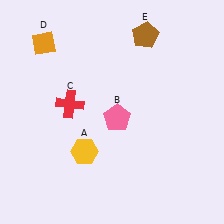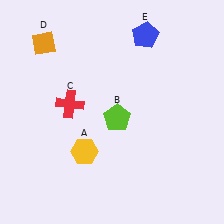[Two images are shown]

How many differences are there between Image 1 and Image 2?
There are 2 differences between the two images.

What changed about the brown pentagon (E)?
In Image 1, E is brown. In Image 2, it changed to blue.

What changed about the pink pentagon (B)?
In Image 1, B is pink. In Image 2, it changed to lime.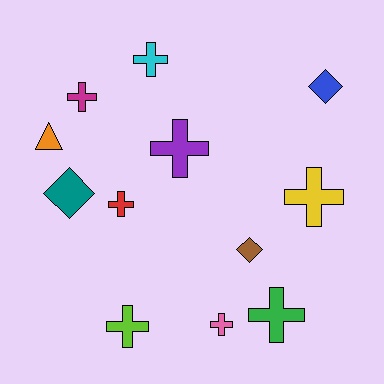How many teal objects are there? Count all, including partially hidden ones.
There is 1 teal object.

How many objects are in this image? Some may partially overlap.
There are 12 objects.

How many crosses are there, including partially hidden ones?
There are 8 crosses.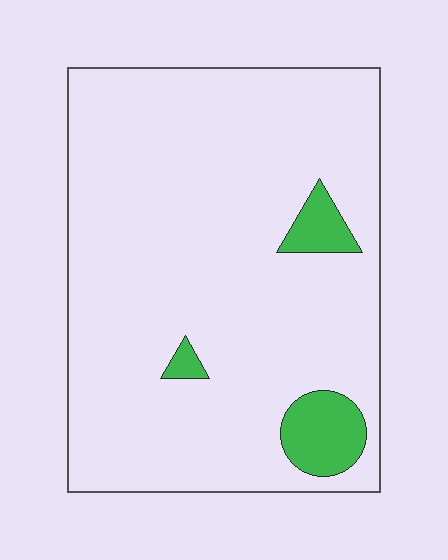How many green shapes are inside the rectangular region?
3.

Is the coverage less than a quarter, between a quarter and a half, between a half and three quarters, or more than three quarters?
Less than a quarter.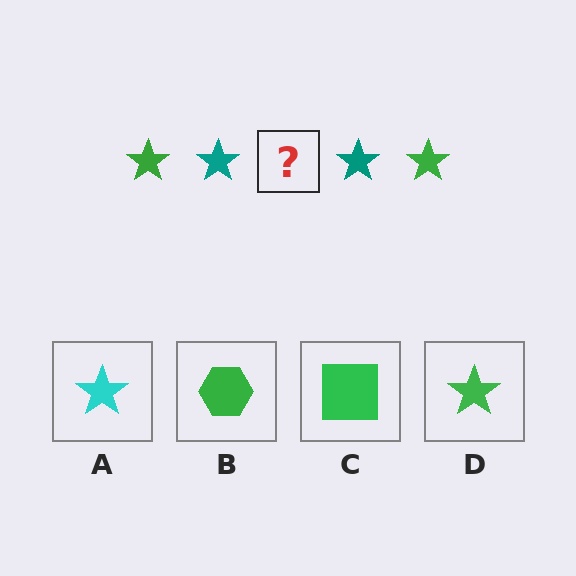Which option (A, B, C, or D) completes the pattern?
D.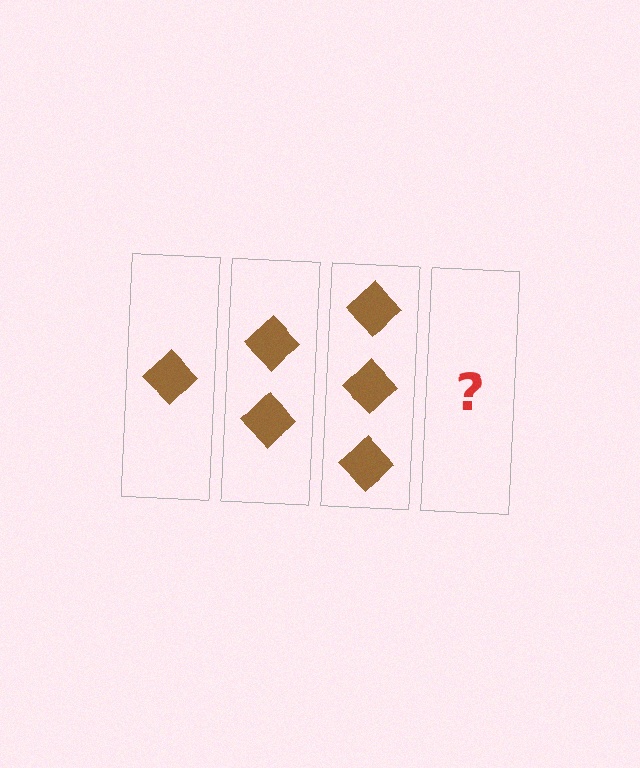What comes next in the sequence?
The next element should be 4 diamonds.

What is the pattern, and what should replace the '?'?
The pattern is that each step adds one more diamond. The '?' should be 4 diamonds.